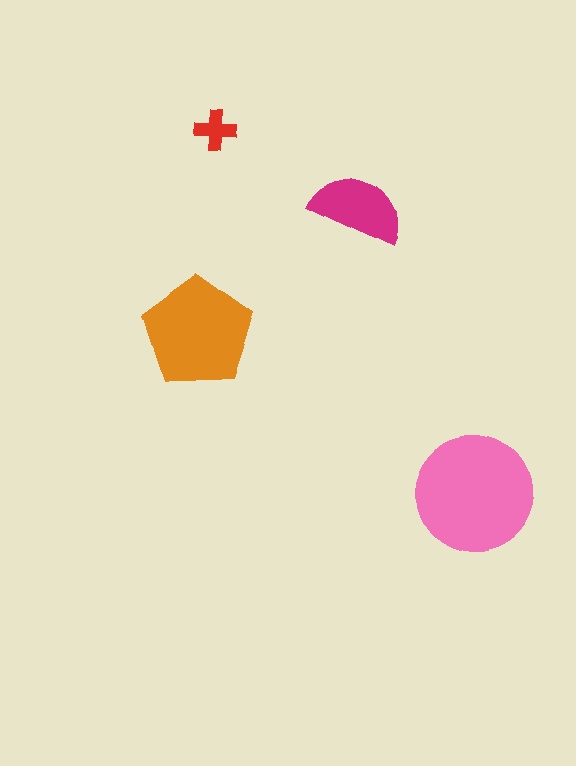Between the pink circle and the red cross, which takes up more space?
The pink circle.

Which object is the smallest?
The red cross.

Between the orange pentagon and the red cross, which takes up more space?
The orange pentagon.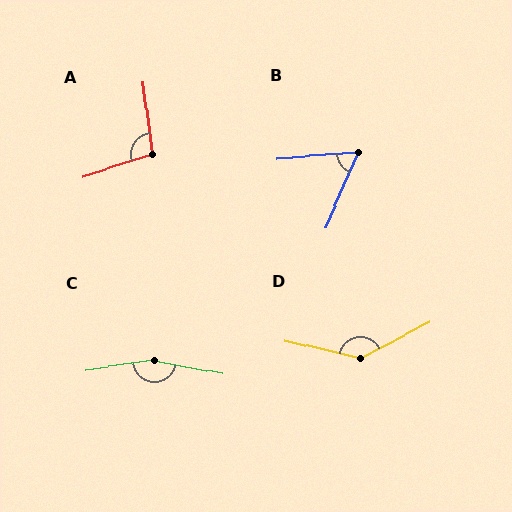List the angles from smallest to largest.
B (63°), A (100°), D (139°), C (161°).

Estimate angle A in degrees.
Approximately 100 degrees.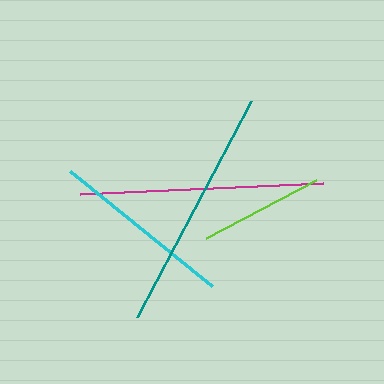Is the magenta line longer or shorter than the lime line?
The magenta line is longer than the lime line.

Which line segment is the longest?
The teal line is the longest at approximately 244 pixels.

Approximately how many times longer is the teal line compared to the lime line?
The teal line is approximately 2.0 times the length of the lime line.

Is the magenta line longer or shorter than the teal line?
The teal line is longer than the magenta line.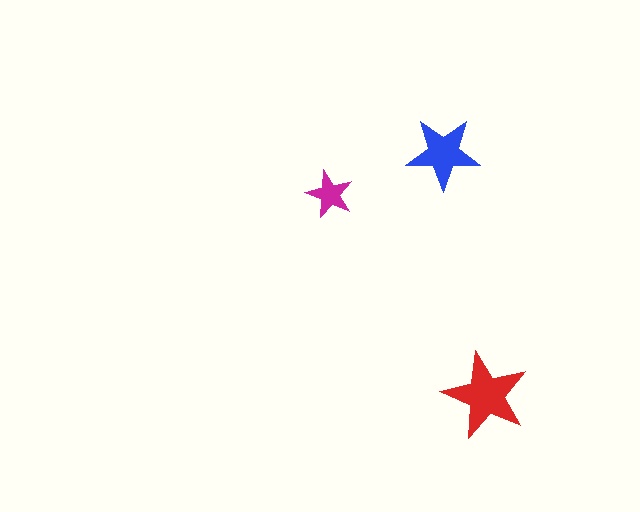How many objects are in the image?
There are 3 objects in the image.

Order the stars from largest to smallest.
the red one, the blue one, the magenta one.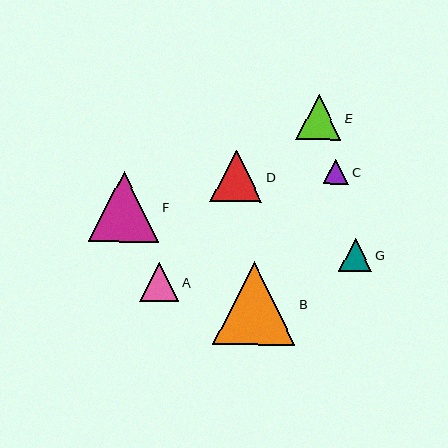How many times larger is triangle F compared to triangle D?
Triangle F is approximately 1.4 times the size of triangle D.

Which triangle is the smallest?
Triangle C is the smallest with a size of approximately 25 pixels.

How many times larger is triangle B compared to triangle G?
Triangle B is approximately 2.5 times the size of triangle G.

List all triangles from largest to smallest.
From largest to smallest: B, F, D, E, A, G, C.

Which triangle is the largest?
Triangle B is the largest with a size of approximately 82 pixels.